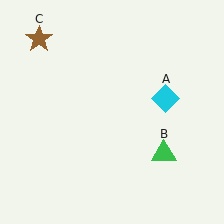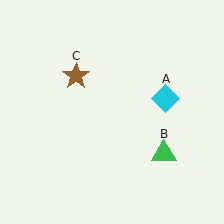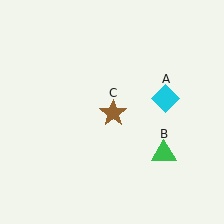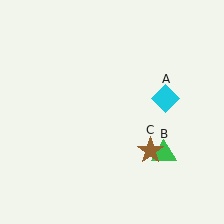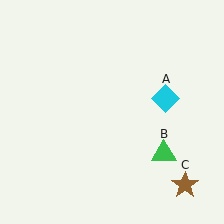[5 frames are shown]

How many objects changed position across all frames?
1 object changed position: brown star (object C).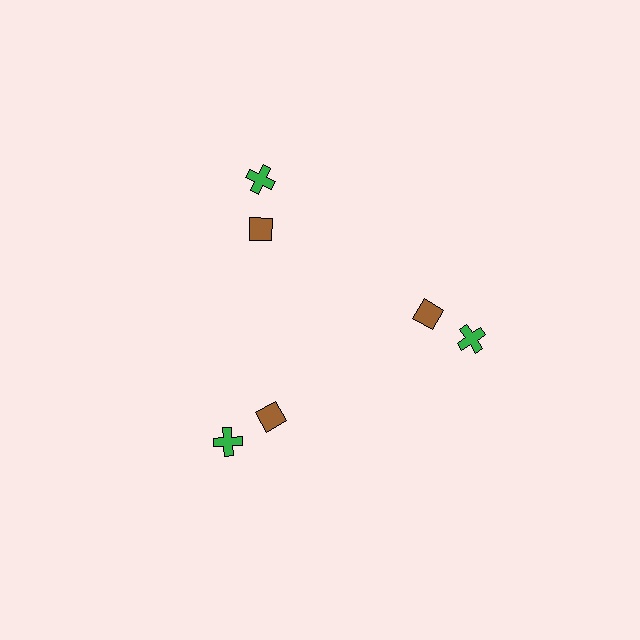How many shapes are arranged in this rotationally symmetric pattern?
There are 6 shapes, arranged in 3 groups of 2.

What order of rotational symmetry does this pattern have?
This pattern has 3-fold rotational symmetry.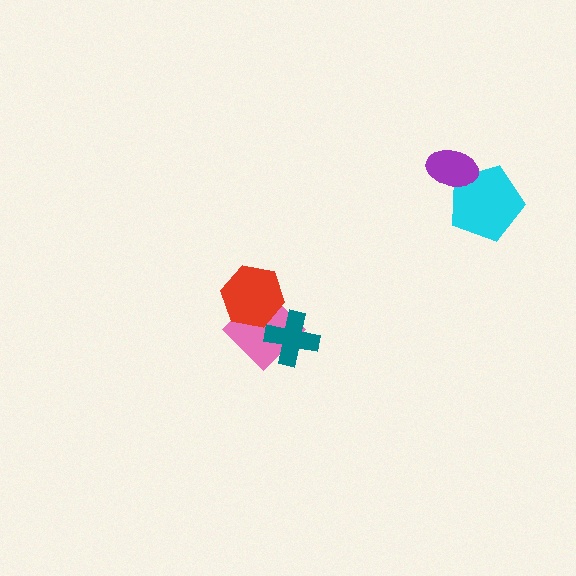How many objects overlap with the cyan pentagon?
1 object overlaps with the cyan pentagon.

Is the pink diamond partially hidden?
Yes, it is partially covered by another shape.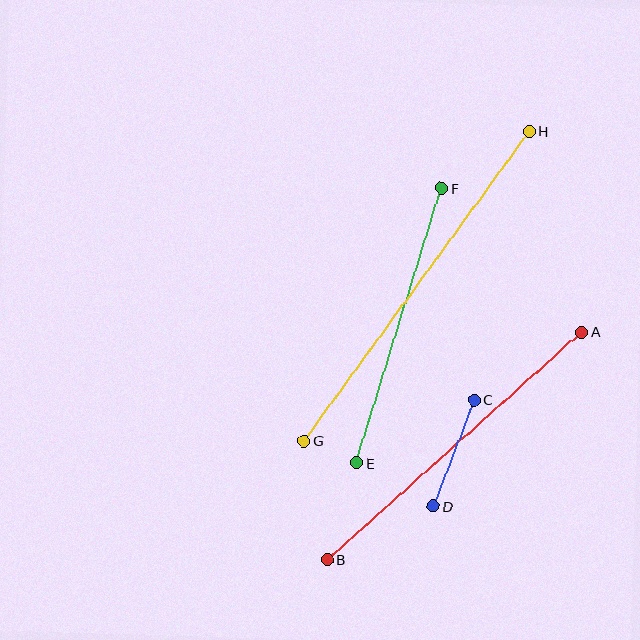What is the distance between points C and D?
The distance is approximately 114 pixels.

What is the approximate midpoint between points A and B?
The midpoint is at approximately (454, 446) pixels.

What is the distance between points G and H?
The distance is approximately 383 pixels.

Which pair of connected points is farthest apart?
Points G and H are farthest apart.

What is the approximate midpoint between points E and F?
The midpoint is at approximately (399, 326) pixels.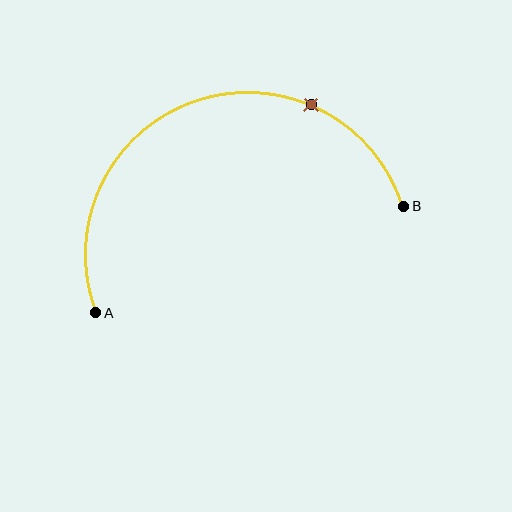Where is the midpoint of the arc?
The arc midpoint is the point on the curve farthest from the straight line joining A and B. It sits above that line.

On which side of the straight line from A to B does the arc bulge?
The arc bulges above the straight line connecting A and B.